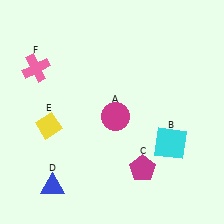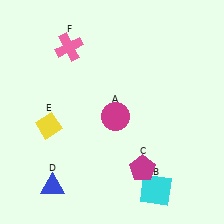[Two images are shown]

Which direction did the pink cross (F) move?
The pink cross (F) moved right.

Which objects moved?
The objects that moved are: the cyan square (B), the pink cross (F).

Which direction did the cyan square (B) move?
The cyan square (B) moved down.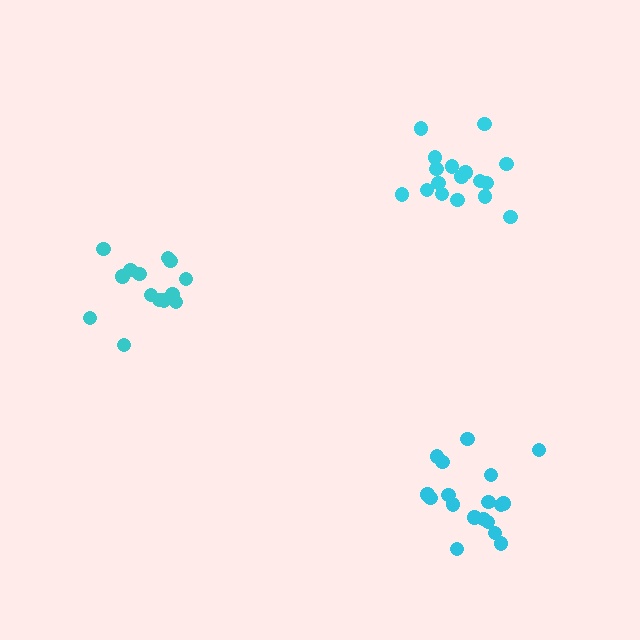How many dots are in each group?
Group 1: 17 dots, Group 2: 19 dots, Group 3: 14 dots (50 total).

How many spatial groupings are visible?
There are 3 spatial groupings.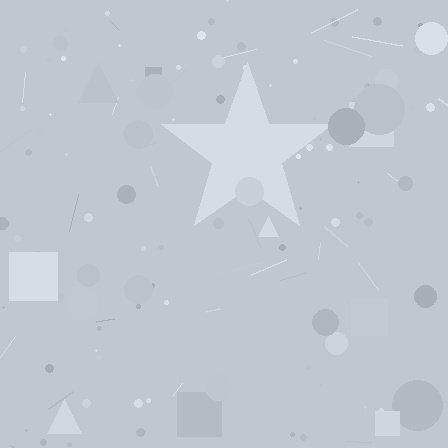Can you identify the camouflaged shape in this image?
The camouflaged shape is a star.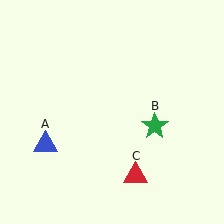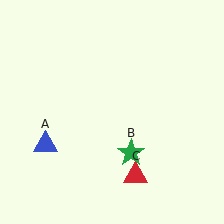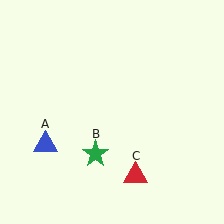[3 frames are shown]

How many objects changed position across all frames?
1 object changed position: green star (object B).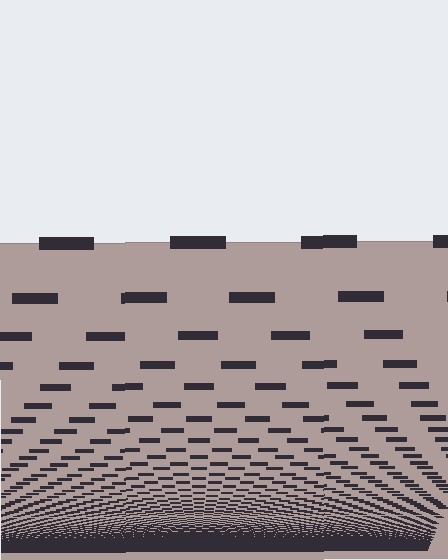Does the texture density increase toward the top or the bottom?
Density increases toward the bottom.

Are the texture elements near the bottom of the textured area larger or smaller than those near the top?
Smaller. The gradient is inverted — elements near the bottom are smaller and denser.